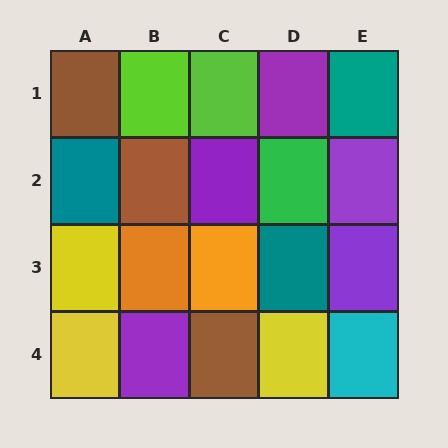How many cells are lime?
2 cells are lime.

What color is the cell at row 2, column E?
Purple.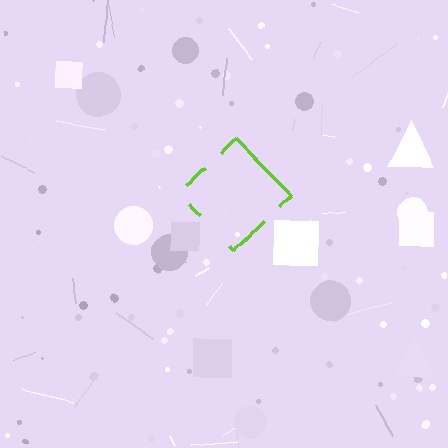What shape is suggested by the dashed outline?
The dashed outline suggests a diamond.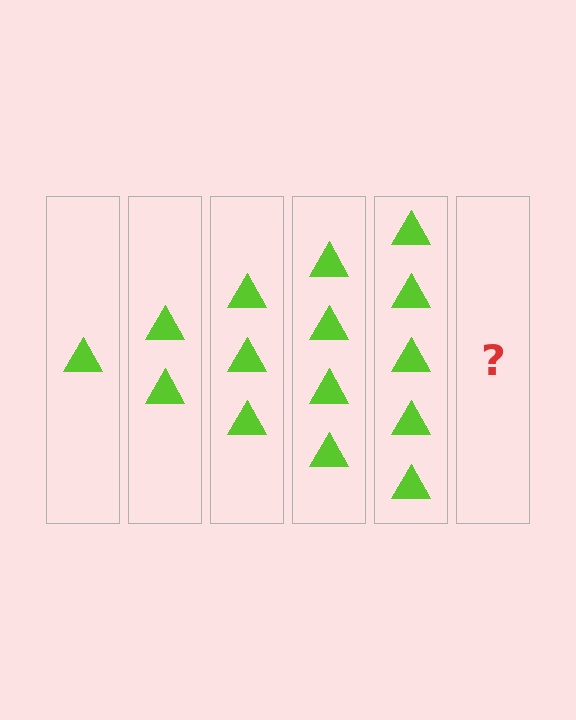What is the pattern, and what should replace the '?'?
The pattern is that each step adds one more triangle. The '?' should be 6 triangles.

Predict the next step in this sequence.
The next step is 6 triangles.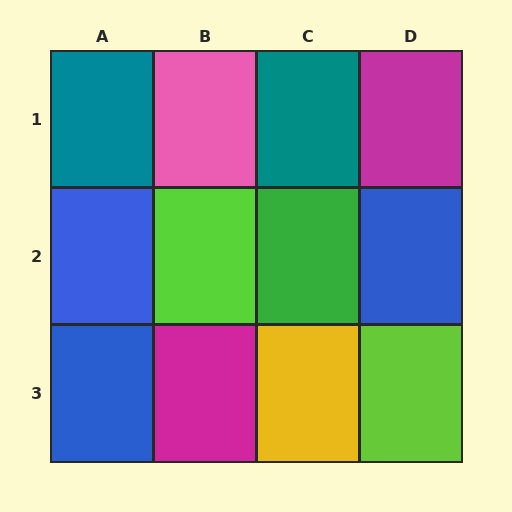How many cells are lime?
2 cells are lime.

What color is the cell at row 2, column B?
Lime.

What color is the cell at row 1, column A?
Teal.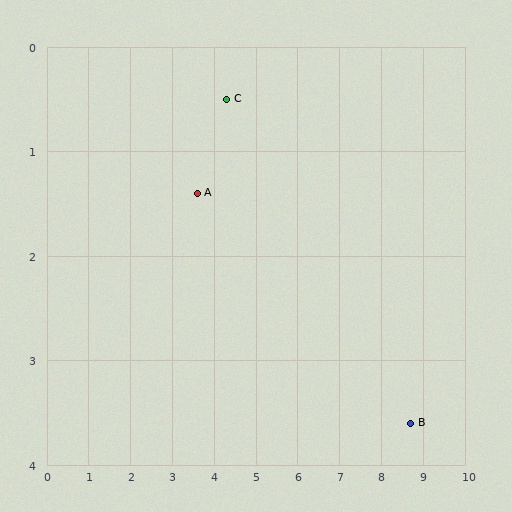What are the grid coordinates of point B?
Point B is at approximately (8.7, 3.6).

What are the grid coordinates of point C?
Point C is at approximately (4.3, 0.5).